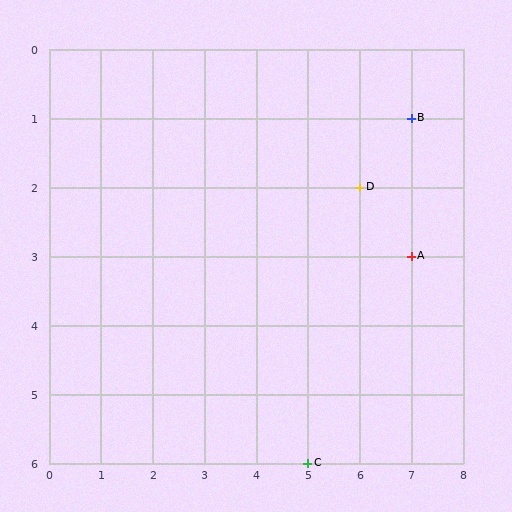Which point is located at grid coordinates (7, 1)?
Point B is at (7, 1).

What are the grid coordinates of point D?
Point D is at grid coordinates (6, 2).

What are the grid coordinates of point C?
Point C is at grid coordinates (5, 6).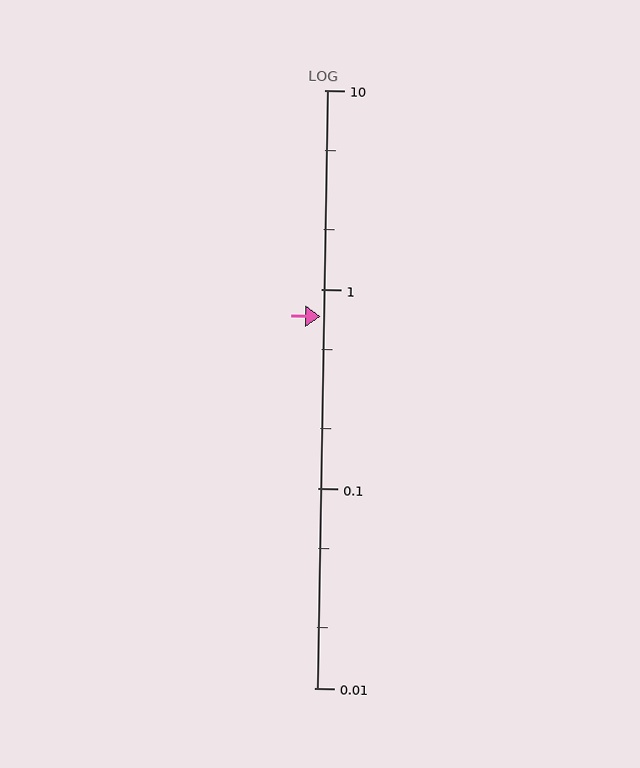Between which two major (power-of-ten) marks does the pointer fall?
The pointer is between 0.1 and 1.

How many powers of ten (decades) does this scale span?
The scale spans 3 decades, from 0.01 to 10.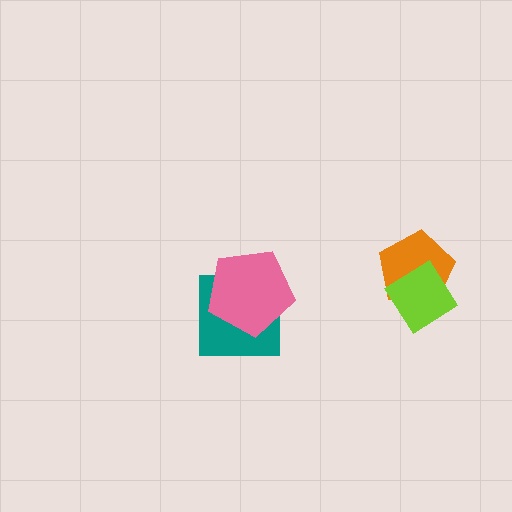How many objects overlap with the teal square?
1 object overlaps with the teal square.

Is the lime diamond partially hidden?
No, no other shape covers it.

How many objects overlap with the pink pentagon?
1 object overlaps with the pink pentagon.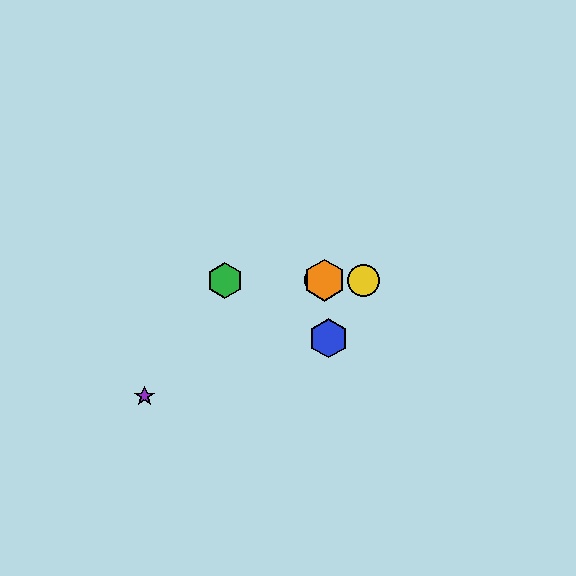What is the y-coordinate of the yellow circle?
The yellow circle is at y≈280.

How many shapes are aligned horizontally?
4 shapes (the red circle, the green hexagon, the yellow circle, the orange hexagon) are aligned horizontally.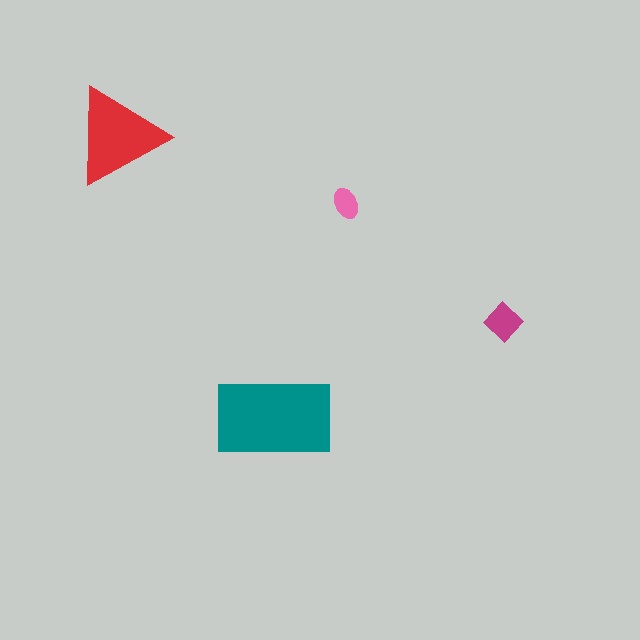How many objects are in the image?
There are 4 objects in the image.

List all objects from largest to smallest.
The teal rectangle, the red triangle, the magenta diamond, the pink ellipse.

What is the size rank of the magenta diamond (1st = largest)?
3rd.